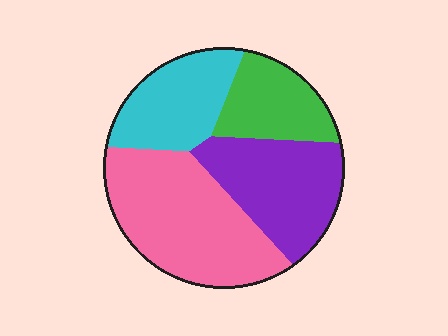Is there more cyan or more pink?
Pink.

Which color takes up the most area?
Pink, at roughly 35%.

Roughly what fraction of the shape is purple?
Purple covers about 25% of the shape.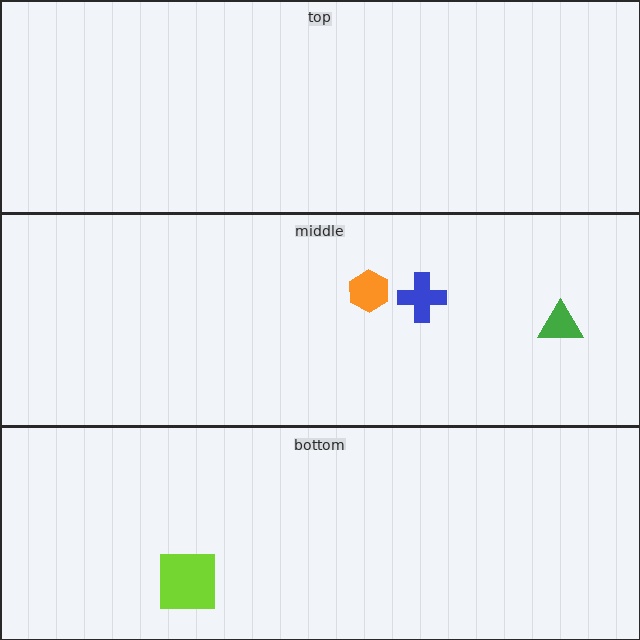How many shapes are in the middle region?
3.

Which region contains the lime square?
The bottom region.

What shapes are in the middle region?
The green triangle, the orange hexagon, the blue cross.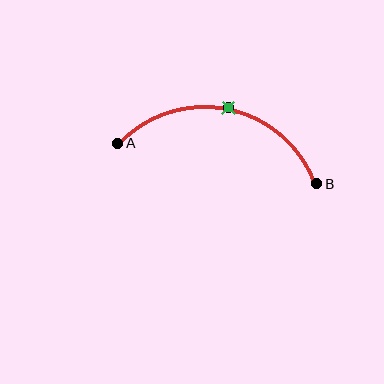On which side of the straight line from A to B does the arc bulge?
The arc bulges above the straight line connecting A and B.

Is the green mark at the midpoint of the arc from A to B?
Yes. The green mark lies on the arc at equal arc-length from both A and B — it is the arc midpoint.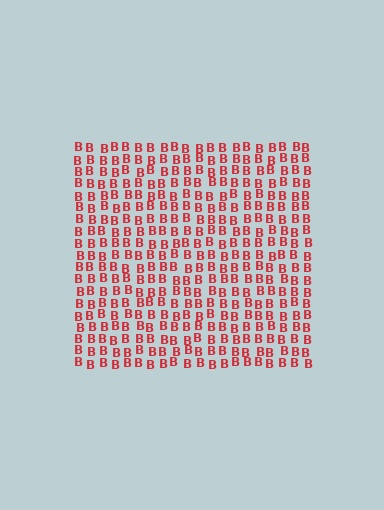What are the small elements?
The small elements are letter B's.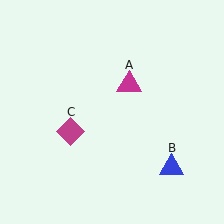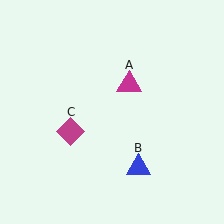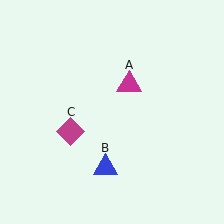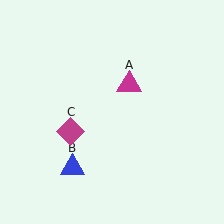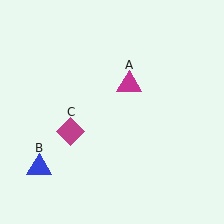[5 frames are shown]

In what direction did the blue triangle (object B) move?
The blue triangle (object B) moved left.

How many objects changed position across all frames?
1 object changed position: blue triangle (object B).